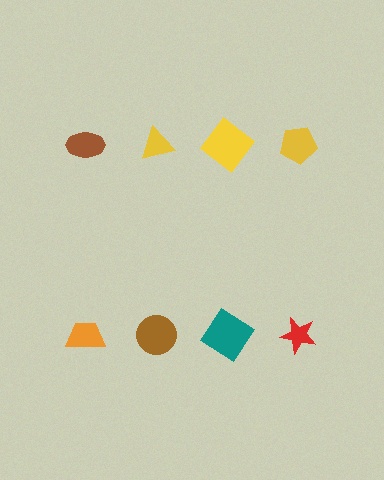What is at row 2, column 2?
A brown circle.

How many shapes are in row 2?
4 shapes.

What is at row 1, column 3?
A yellow diamond.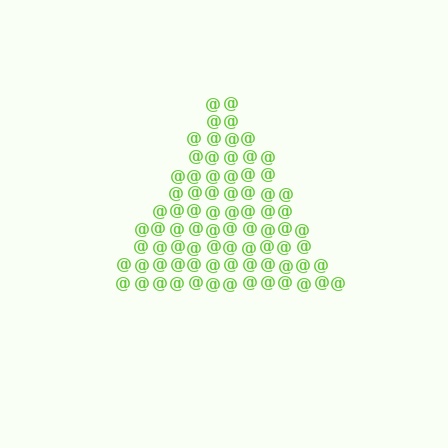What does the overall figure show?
The overall figure shows a triangle.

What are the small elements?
The small elements are at signs.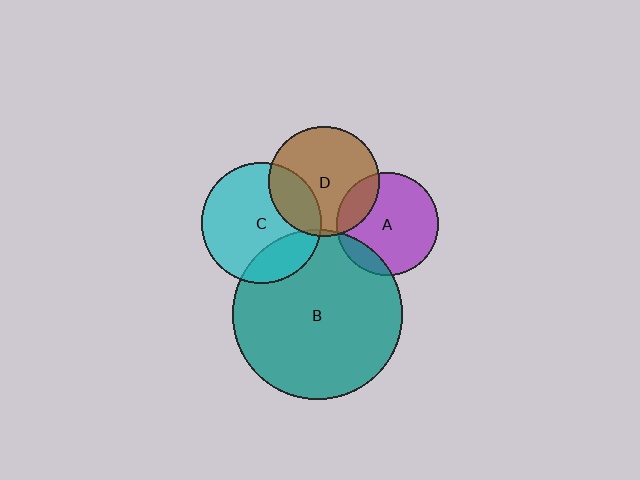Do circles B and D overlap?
Yes.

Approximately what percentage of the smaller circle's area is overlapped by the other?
Approximately 5%.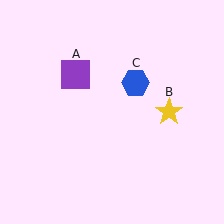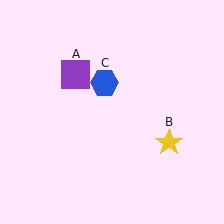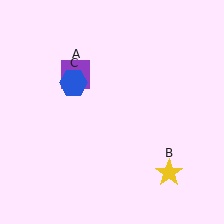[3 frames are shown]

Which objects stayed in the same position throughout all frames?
Purple square (object A) remained stationary.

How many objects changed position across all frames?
2 objects changed position: yellow star (object B), blue hexagon (object C).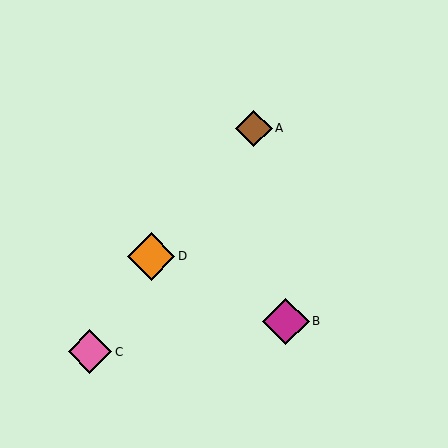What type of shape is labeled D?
Shape D is an orange diamond.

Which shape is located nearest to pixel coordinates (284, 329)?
The magenta diamond (labeled B) at (286, 321) is nearest to that location.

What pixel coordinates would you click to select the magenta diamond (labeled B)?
Click at (286, 321) to select the magenta diamond B.